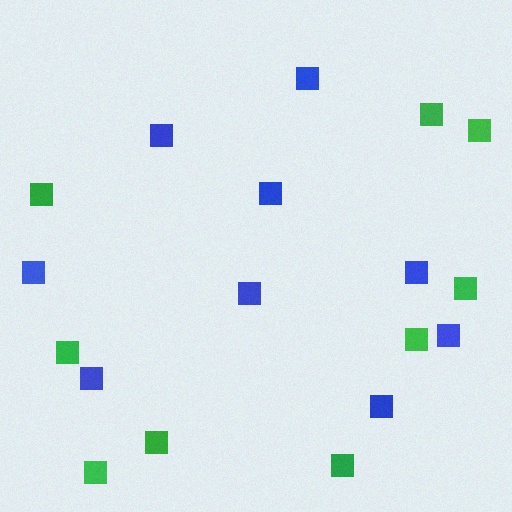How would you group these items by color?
There are 2 groups: one group of blue squares (9) and one group of green squares (9).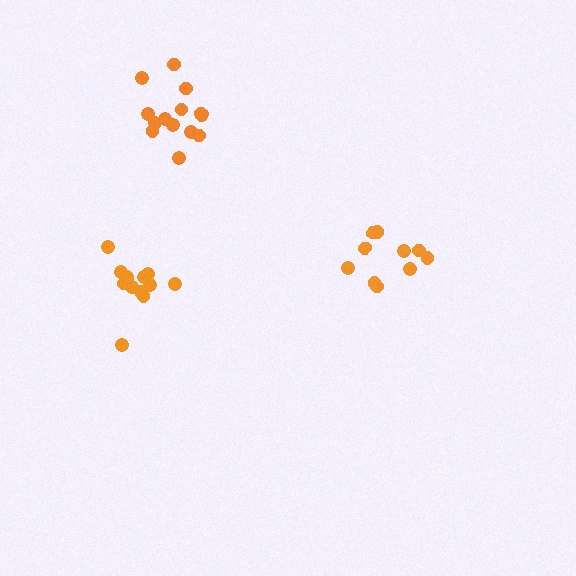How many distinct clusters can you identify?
There are 3 distinct clusters.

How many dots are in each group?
Group 1: 13 dots, Group 2: 10 dots, Group 3: 15 dots (38 total).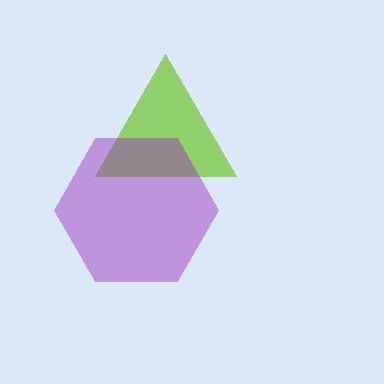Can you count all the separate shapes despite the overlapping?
Yes, there are 2 separate shapes.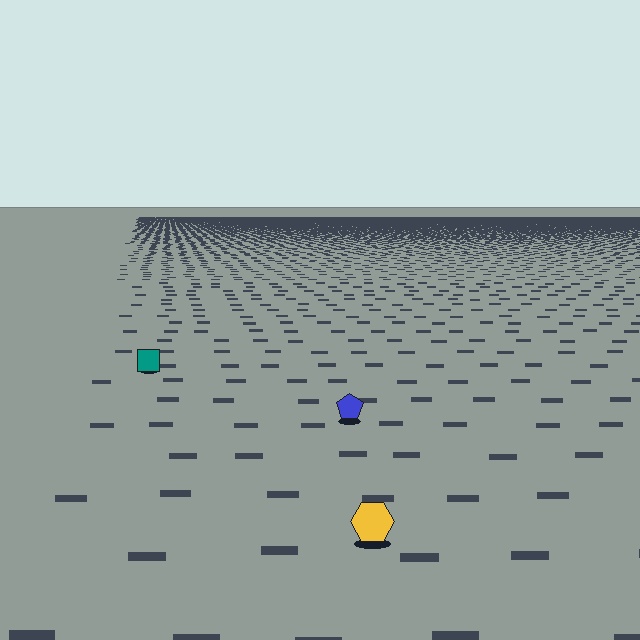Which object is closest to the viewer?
The yellow hexagon is closest. The texture marks near it are larger and more spread out.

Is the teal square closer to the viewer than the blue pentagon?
No. The blue pentagon is closer — you can tell from the texture gradient: the ground texture is coarser near it.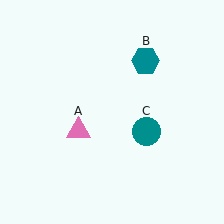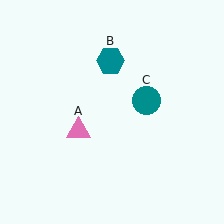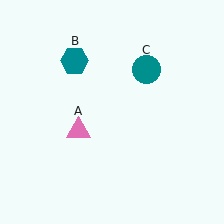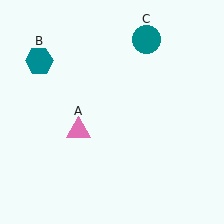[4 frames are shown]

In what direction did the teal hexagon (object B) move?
The teal hexagon (object B) moved left.